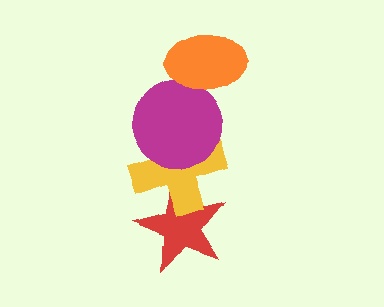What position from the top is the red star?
The red star is 4th from the top.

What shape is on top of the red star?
The yellow cross is on top of the red star.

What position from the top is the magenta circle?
The magenta circle is 2nd from the top.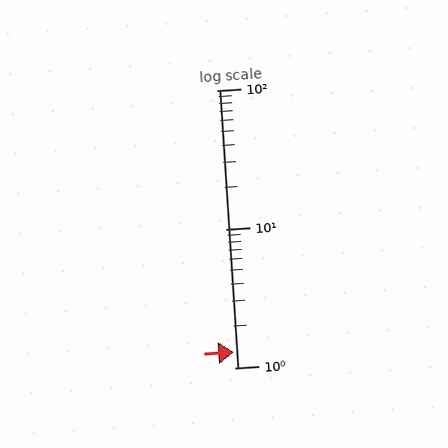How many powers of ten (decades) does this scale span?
The scale spans 2 decades, from 1 to 100.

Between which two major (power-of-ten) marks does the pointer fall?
The pointer is between 1 and 10.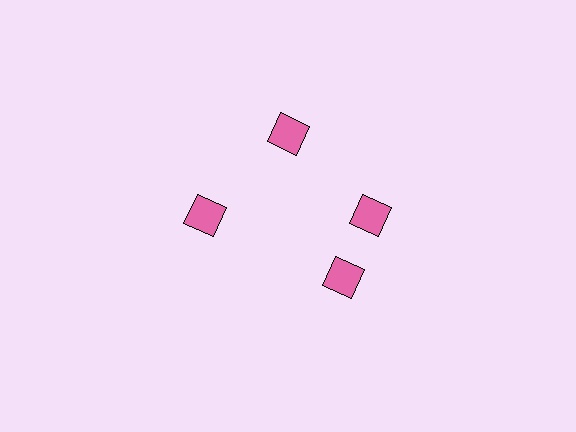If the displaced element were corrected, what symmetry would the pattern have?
It would have 4-fold rotational symmetry — the pattern would map onto itself every 90 degrees.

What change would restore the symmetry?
The symmetry would be restored by rotating it back into even spacing with its neighbors so that all 4 diamonds sit at equal angles and equal distance from the center.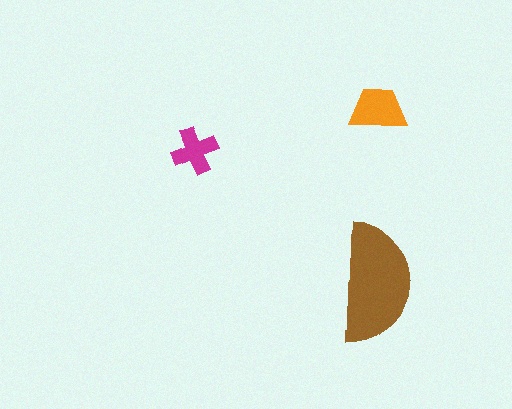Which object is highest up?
The orange trapezoid is topmost.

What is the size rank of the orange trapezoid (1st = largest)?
2nd.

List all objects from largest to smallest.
The brown semicircle, the orange trapezoid, the magenta cross.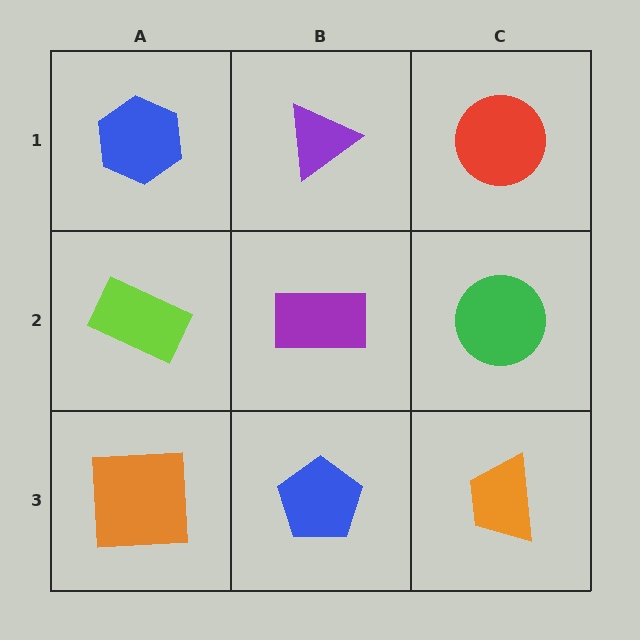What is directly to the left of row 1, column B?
A blue hexagon.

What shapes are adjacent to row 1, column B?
A purple rectangle (row 2, column B), a blue hexagon (row 1, column A), a red circle (row 1, column C).